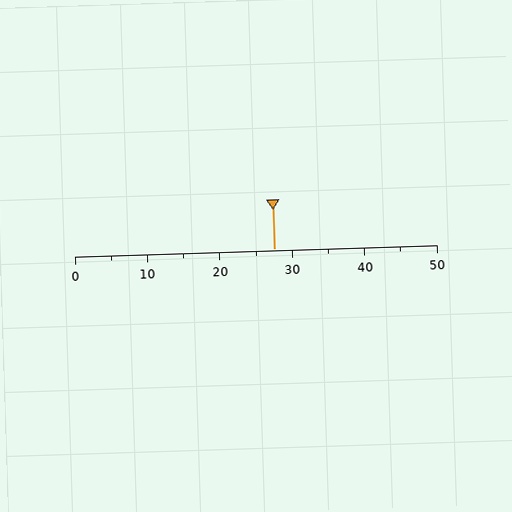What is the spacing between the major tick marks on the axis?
The major ticks are spaced 10 apart.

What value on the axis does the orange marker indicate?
The marker indicates approximately 27.5.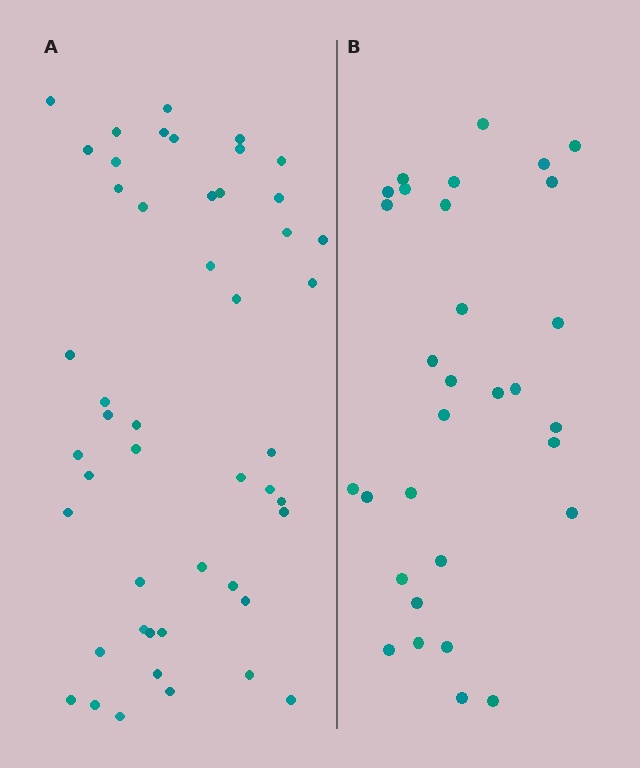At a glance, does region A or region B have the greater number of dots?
Region A (the left region) has more dots.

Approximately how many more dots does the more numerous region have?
Region A has approximately 15 more dots than region B.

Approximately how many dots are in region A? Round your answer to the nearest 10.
About 50 dots. (The exact count is 48, which rounds to 50.)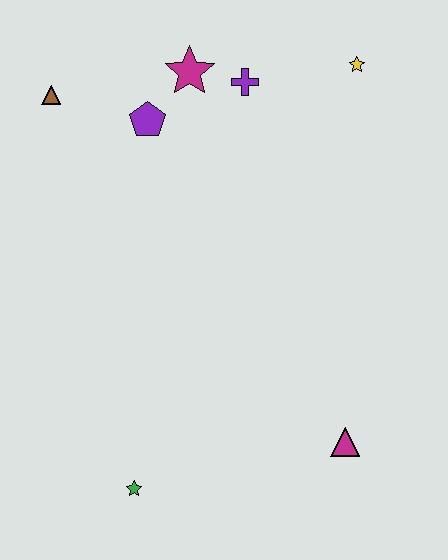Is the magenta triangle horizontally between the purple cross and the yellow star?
Yes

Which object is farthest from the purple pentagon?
The magenta triangle is farthest from the purple pentagon.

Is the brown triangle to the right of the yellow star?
No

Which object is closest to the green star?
The magenta triangle is closest to the green star.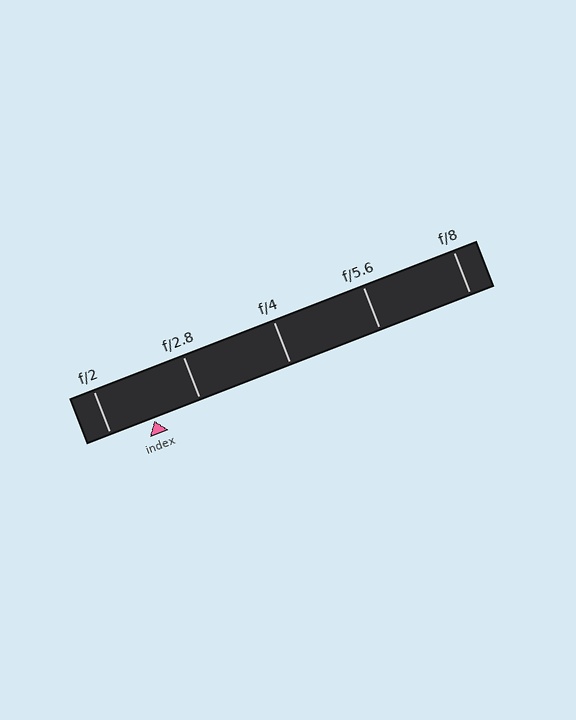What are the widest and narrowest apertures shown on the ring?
The widest aperture shown is f/2 and the narrowest is f/8.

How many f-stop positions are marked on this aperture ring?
There are 5 f-stop positions marked.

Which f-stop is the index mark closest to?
The index mark is closest to f/2.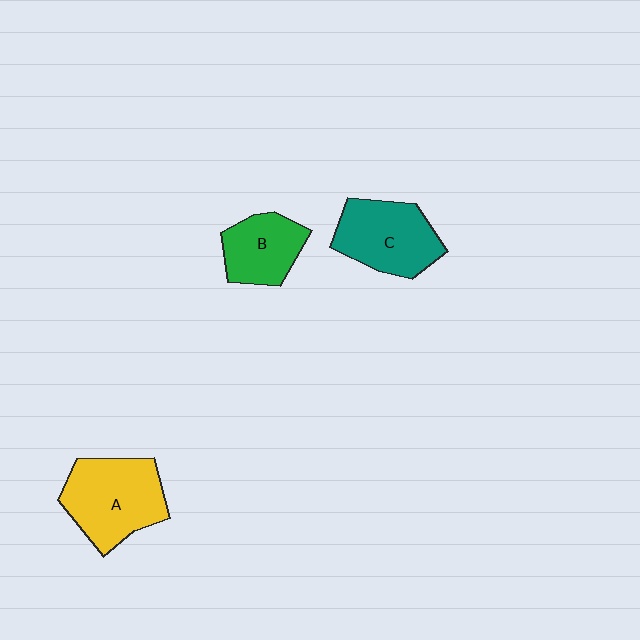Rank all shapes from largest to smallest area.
From largest to smallest: A (yellow), C (teal), B (green).